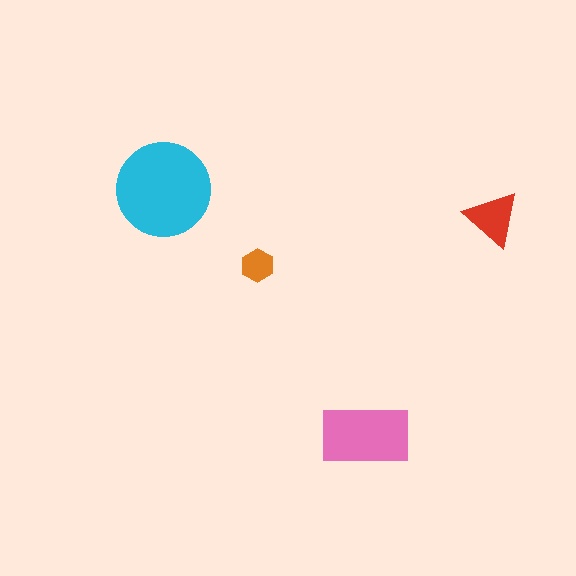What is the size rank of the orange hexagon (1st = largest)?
4th.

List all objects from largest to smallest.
The cyan circle, the pink rectangle, the red triangle, the orange hexagon.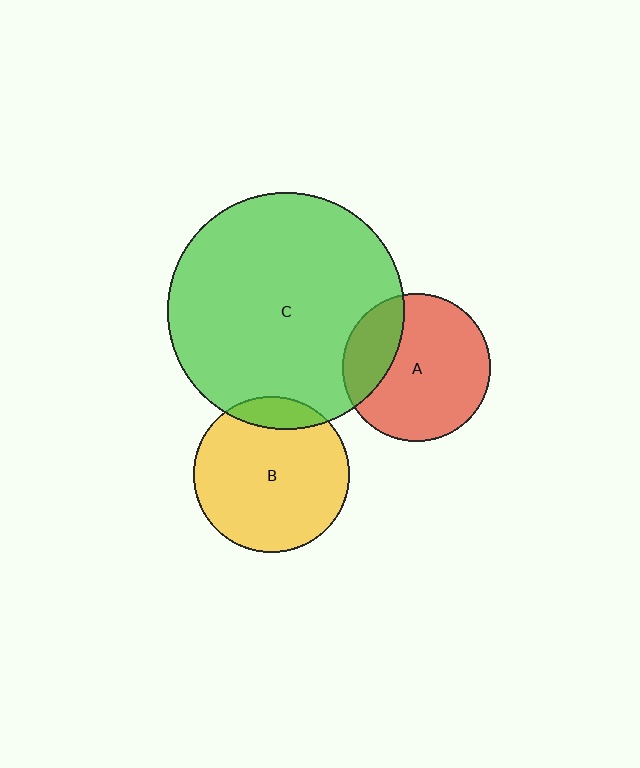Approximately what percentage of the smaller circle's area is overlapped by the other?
Approximately 10%.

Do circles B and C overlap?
Yes.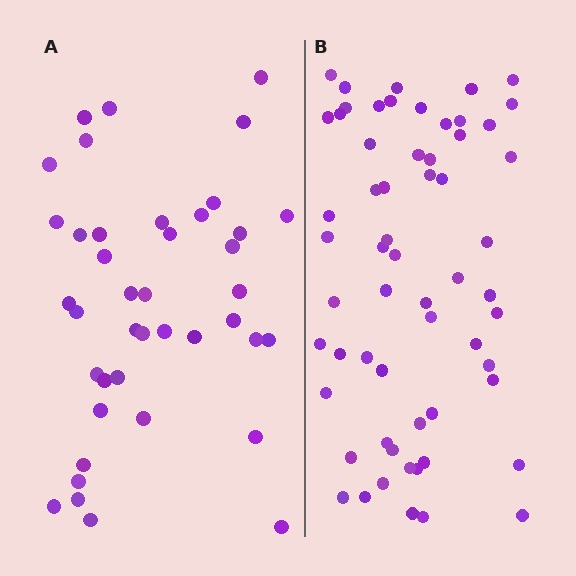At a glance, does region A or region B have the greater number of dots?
Region B (the right region) has more dots.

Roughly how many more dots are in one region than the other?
Region B has approximately 20 more dots than region A.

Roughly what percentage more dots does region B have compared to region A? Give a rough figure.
About 45% more.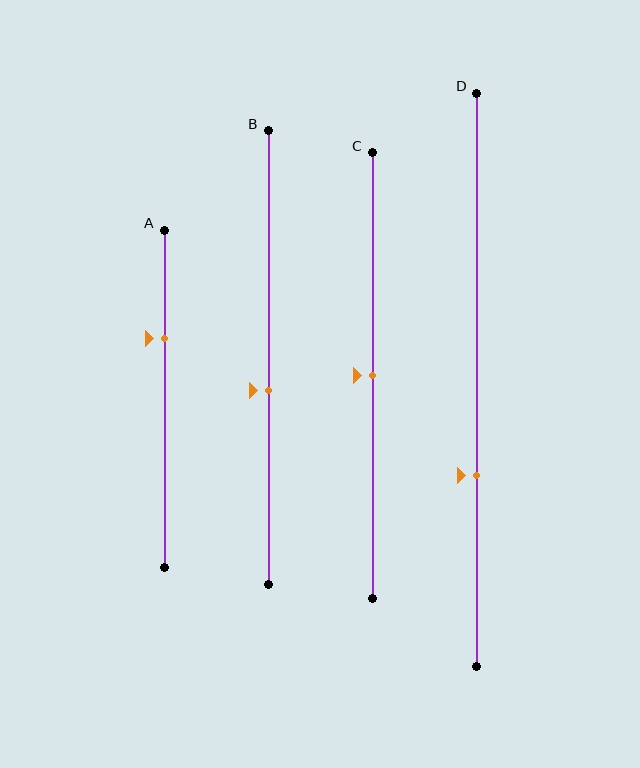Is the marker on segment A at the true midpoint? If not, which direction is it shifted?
No, the marker on segment A is shifted upward by about 18% of the segment length.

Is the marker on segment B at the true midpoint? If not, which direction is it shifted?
No, the marker on segment B is shifted downward by about 7% of the segment length.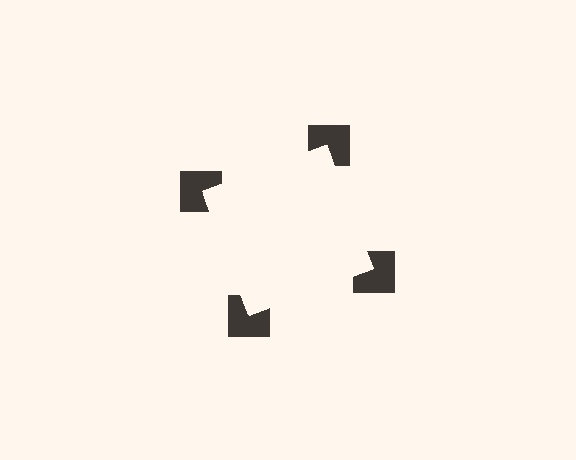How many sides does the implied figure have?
4 sides.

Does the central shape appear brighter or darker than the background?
It typically appears slightly brighter than the background, even though no actual brightness change is drawn.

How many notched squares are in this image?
There are 4 — one at each vertex of the illusory square.